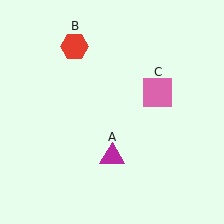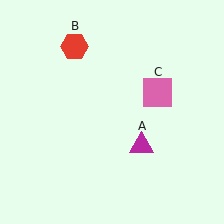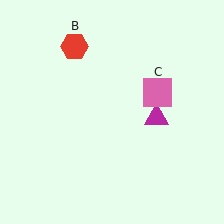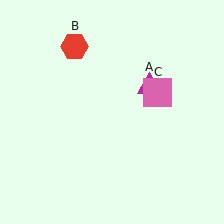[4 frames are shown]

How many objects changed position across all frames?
1 object changed position: magenta triangle (object A).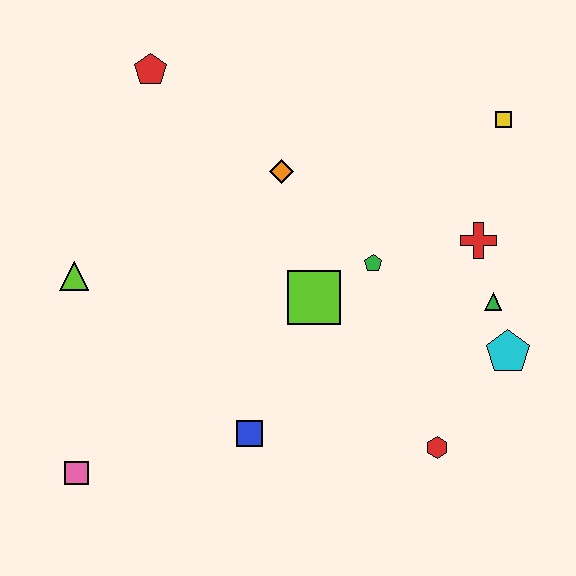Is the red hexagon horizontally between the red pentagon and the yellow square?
Yes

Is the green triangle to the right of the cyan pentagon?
No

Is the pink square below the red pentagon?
Yes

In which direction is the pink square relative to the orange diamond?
The pink square is below the orange diamond.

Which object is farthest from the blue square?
The yellow square is farthest from the blue square.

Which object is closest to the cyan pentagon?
The green triangle is closest to the cyan pentagon.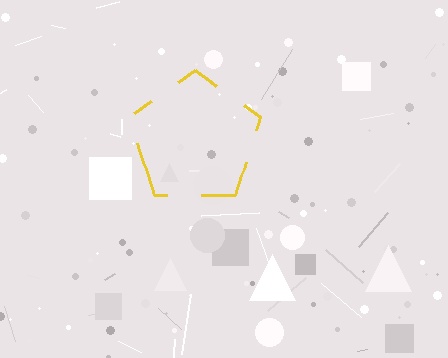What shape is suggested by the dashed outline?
The dashed outline suggests a pentagon.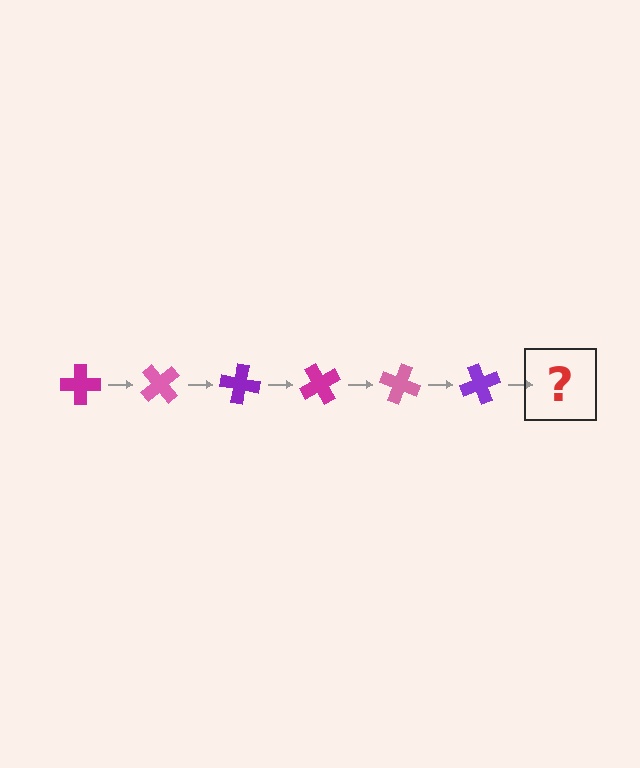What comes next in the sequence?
The next element should be a magenta cross, rotated 300 degrees from the start.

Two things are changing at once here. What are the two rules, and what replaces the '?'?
The two rules are that it rotates 50 degrees each step and the color cycles through magenta, pink, and purple. The '?' should be a magenta cross, rotated 300 degrees from the start.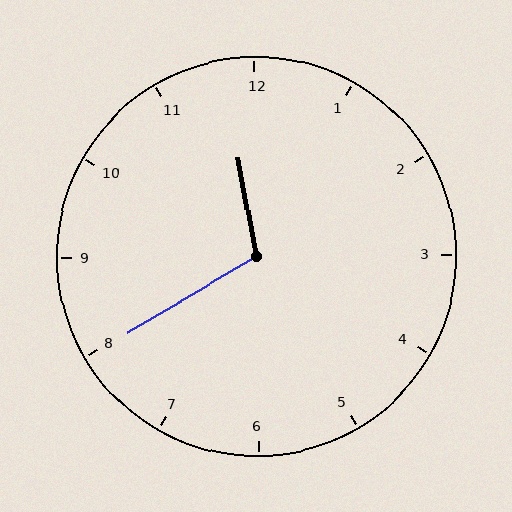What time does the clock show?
11:40.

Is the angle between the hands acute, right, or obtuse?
It is obtuse.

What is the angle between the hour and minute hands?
Approximately 110 degrees.